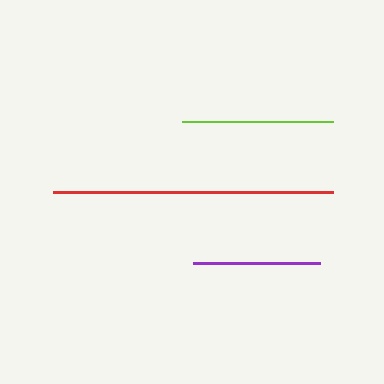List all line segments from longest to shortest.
From longest to shortest: red, lime, purple.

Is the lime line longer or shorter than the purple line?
The lime line is longer than the purple line.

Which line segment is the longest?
The red line is the longest at approximately 280 pixels.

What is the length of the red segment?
The red segment is approximately 280 pixels long.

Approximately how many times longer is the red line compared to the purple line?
The red line is approximately 2.2 times the length of the purple line.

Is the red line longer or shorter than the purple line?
The red line is longer than the purple line.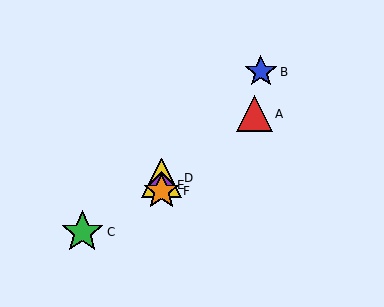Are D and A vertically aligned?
No, D is at x≈161 and A is at x≈254.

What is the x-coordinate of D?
Object D is at x≈161.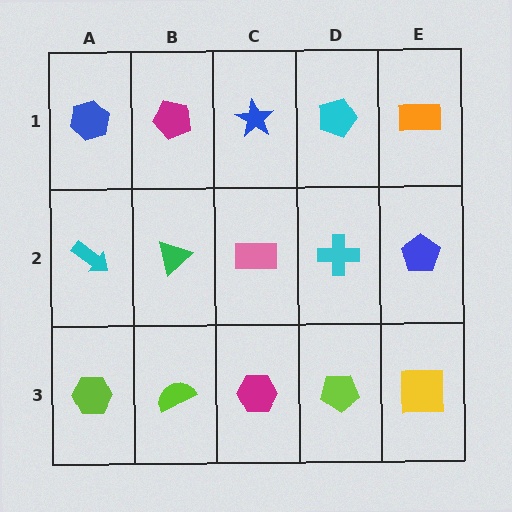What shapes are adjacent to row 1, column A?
A cyan arrow (row 2, column A), a magenta pentagon (row 1, column B).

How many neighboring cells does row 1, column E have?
2.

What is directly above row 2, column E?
An orange rectangle.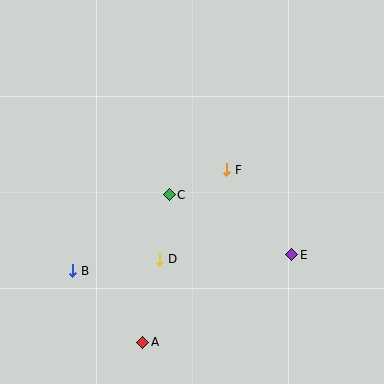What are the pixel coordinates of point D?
Point D is at (160, 259).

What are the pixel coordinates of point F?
Point F is at (227, 170).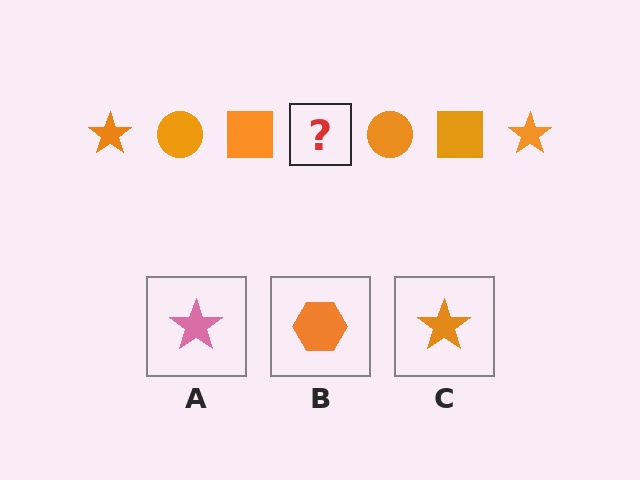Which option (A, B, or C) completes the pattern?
C.